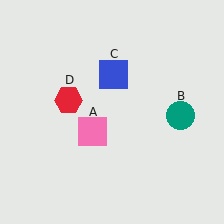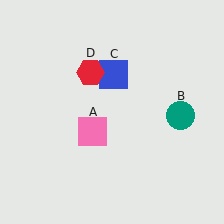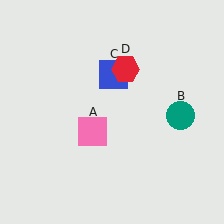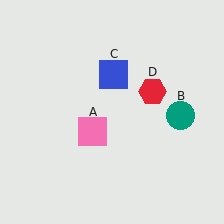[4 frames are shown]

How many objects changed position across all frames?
1 object changed position: red hexagon (object D).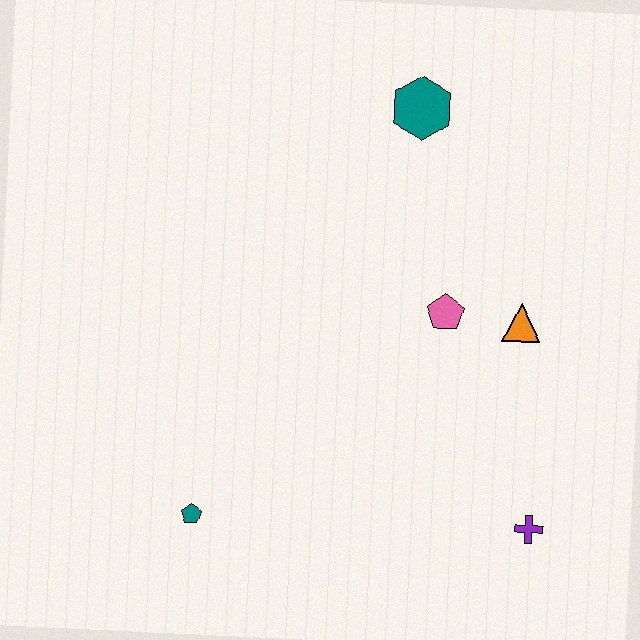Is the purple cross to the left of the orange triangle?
No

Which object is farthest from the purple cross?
The teal hexagon is farthest from the purple cross.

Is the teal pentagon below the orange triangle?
Yes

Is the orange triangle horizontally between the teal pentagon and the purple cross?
Yes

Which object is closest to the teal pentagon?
The pink pentagon is closest to the teal pentagon.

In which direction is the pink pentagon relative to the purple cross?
The pink pentagon is above the purple cross.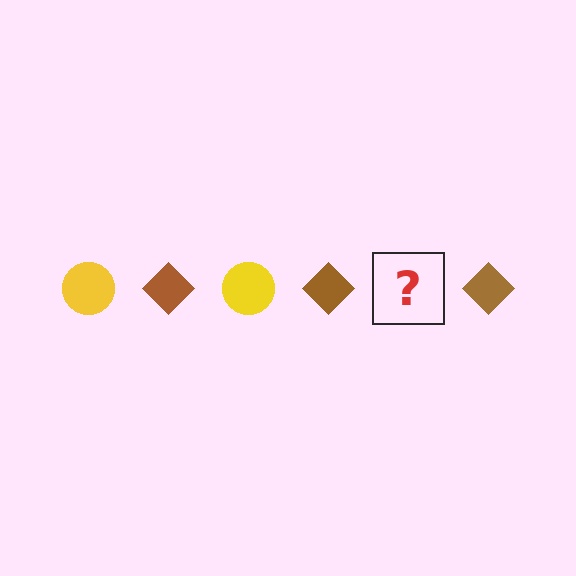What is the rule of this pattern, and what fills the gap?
The rule is that the pattern alternates between yellow circle and brown diamond. The gap should be filled with a yellow circle.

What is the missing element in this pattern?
The missing element is a yellow circle.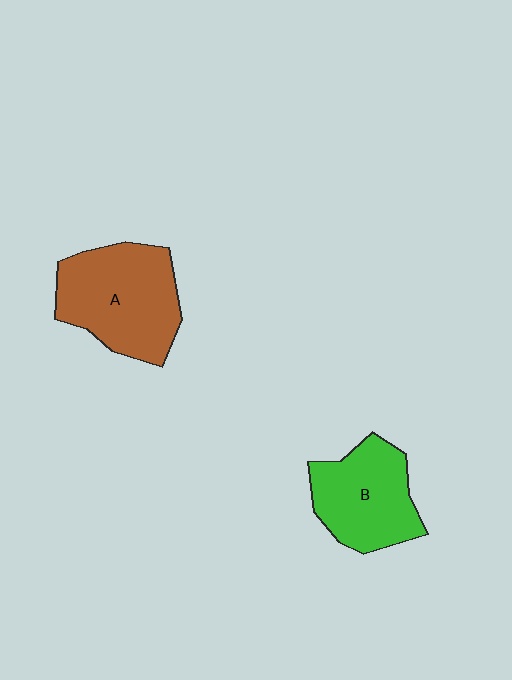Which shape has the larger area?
Shape A (brown).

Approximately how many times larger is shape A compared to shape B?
Approximately 1.2 times.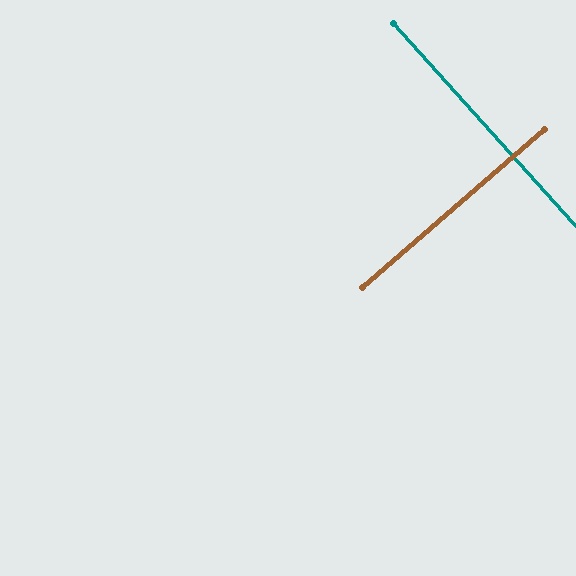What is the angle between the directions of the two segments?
Approximately 89 degrees.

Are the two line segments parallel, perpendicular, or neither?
Perpendicular — they meet at approximately 89°.